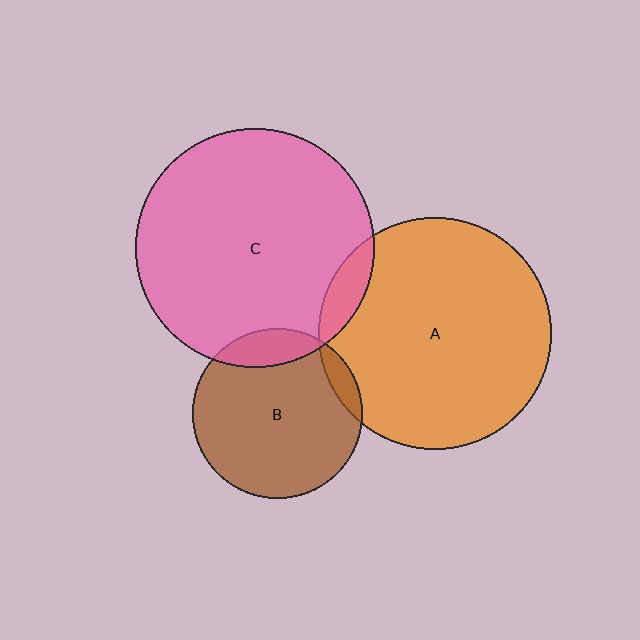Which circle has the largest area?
Circle C (pink).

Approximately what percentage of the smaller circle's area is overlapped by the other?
Approximately 10%.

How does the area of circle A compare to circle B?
Approximately 1.9 times.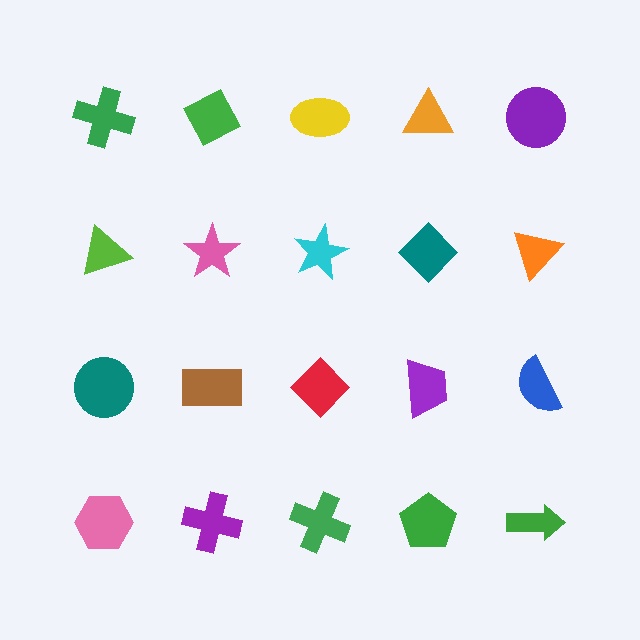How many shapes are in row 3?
5 shapes.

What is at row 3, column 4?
A purple trapezoid.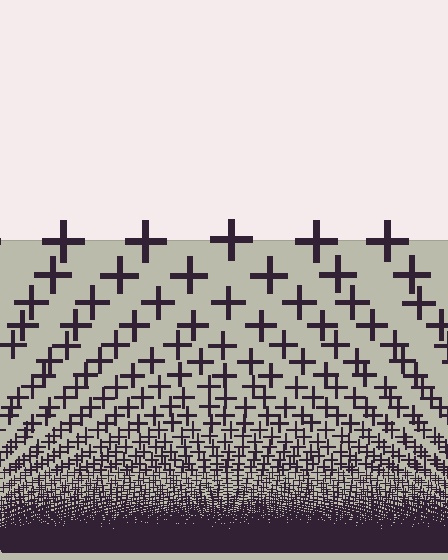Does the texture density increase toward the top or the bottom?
Density increases toward the bottom.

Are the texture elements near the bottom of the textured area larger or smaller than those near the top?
Smaller. The gradient is inverted — elements near the bottom are smaller and denser.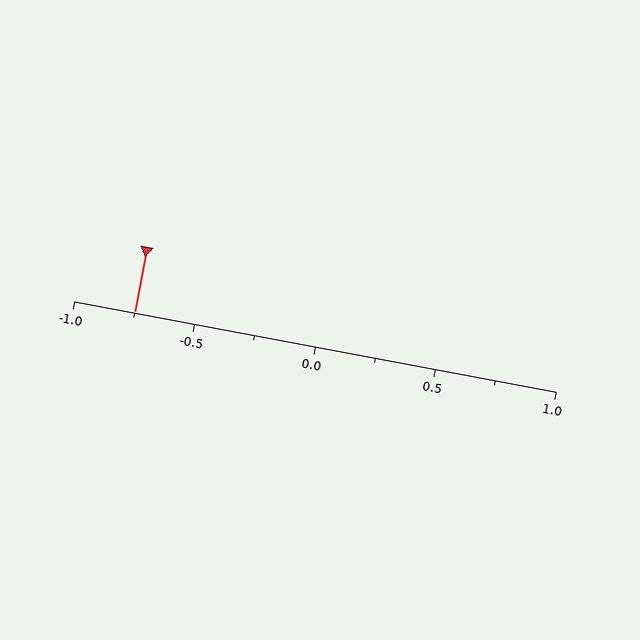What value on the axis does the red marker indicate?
The marker indicates approximately -0.75.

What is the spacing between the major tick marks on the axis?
The major ticks are spaced 0.5 apart.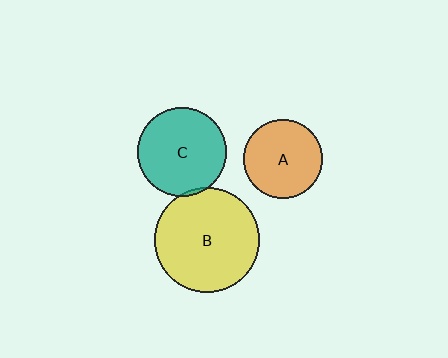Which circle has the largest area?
Circle B (yellow).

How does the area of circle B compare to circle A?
Approximately 1.8 times.